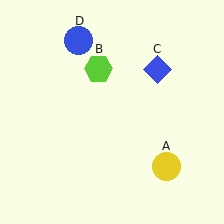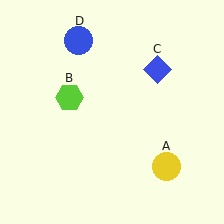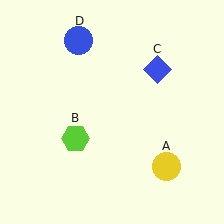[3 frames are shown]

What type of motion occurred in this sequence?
The lime hexagon (object B) rotated counterclockwise around the center of the scene.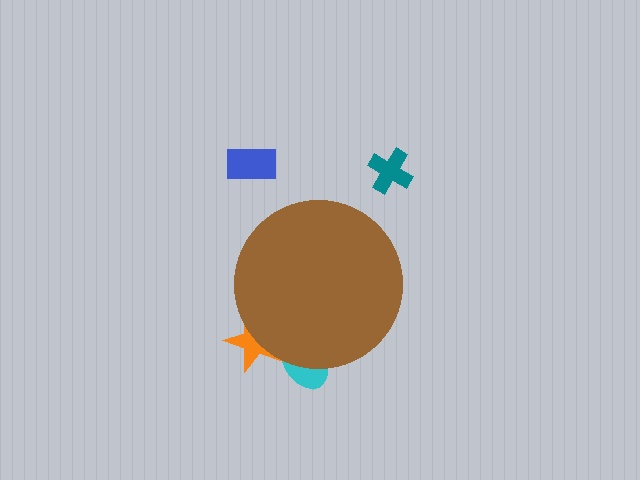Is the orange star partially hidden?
Yes, the orange star is partially hidden behind the brown circle.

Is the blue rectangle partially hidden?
No, the blue rectangle is fully visible.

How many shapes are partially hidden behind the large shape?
2 shapes are partially hidden.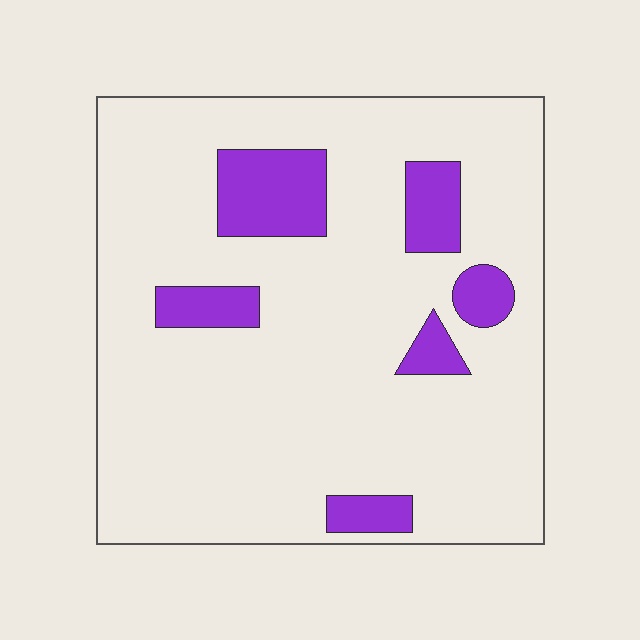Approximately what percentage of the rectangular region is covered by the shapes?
Approximately 15%.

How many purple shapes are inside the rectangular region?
6.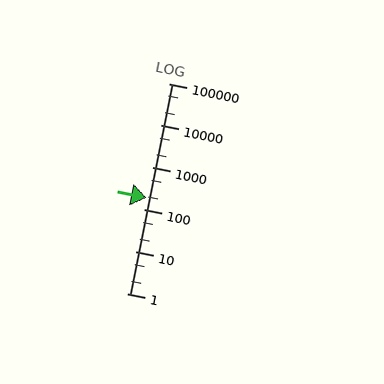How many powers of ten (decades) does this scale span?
The scale spans 5 decades, from 1 to 100000.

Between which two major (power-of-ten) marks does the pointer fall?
The pointer is between 100 and 1000.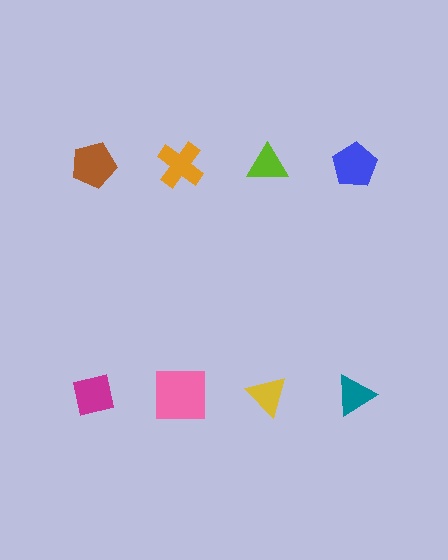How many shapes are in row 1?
4 shapes.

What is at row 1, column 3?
A lime triangle.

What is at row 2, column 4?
A teal triangle.